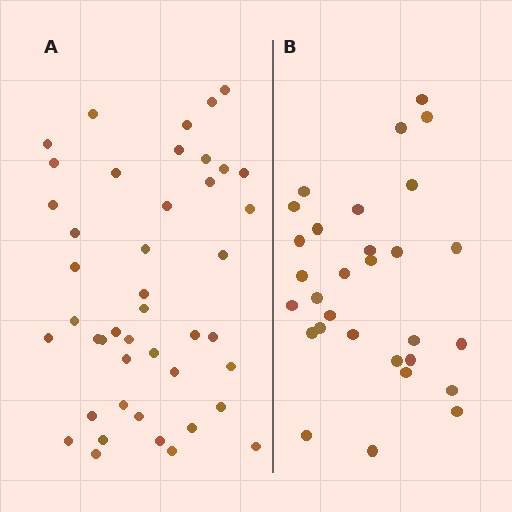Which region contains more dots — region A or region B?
Region A (the left region) has more dots.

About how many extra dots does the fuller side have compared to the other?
Region A has approximately 15 more dots than region B.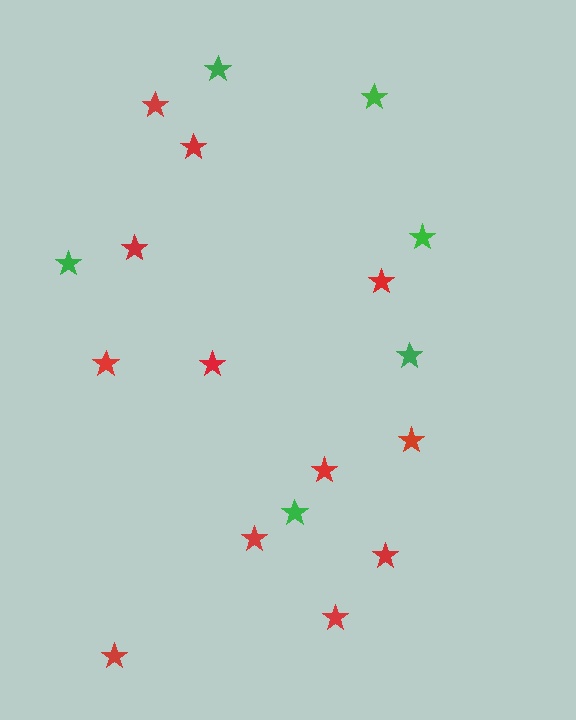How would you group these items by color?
There are 2 groups: one group of red stars (12) and one group of green stars (6).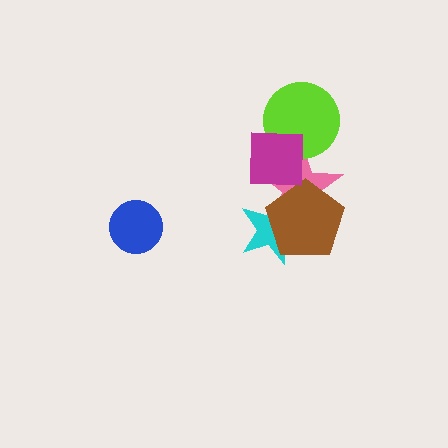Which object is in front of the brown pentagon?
The magenta square is in front of the brown pentagon.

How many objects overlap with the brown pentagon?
3 objects overlap with the brown pentagon.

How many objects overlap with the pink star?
4 objects overlap with the pink star.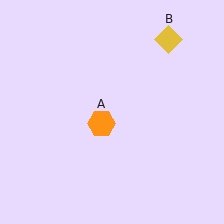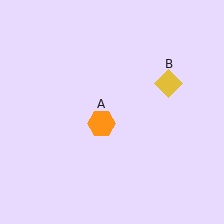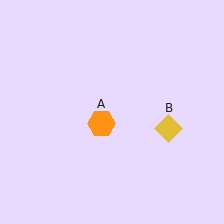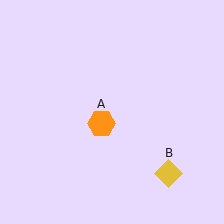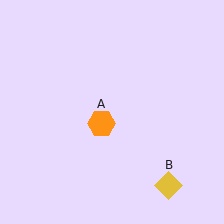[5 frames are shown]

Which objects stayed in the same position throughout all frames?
Orange hexagon (object A) remained stationary.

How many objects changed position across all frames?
1 object changed position: yellow diamond (object B).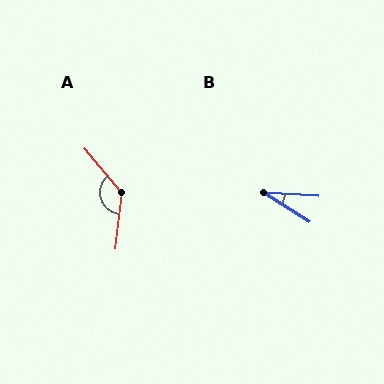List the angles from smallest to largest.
B (29°), A (134°).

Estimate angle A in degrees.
Approximately 134 degrees.